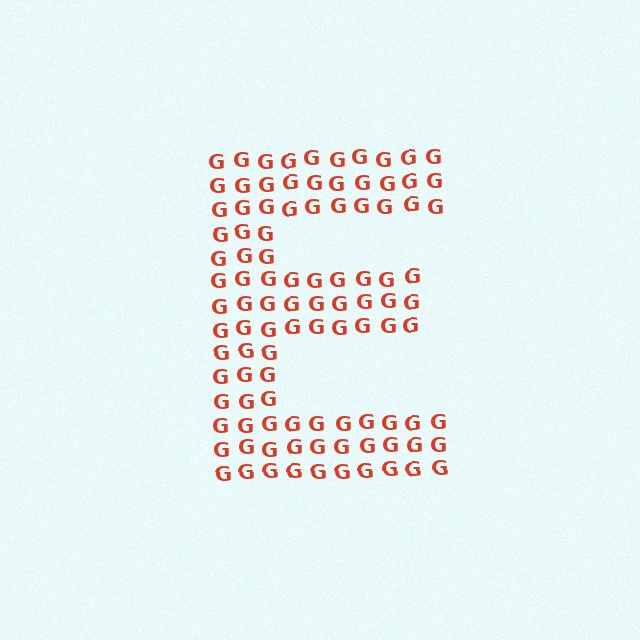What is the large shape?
The large shape is the letter E.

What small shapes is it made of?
It is made of small letter G's.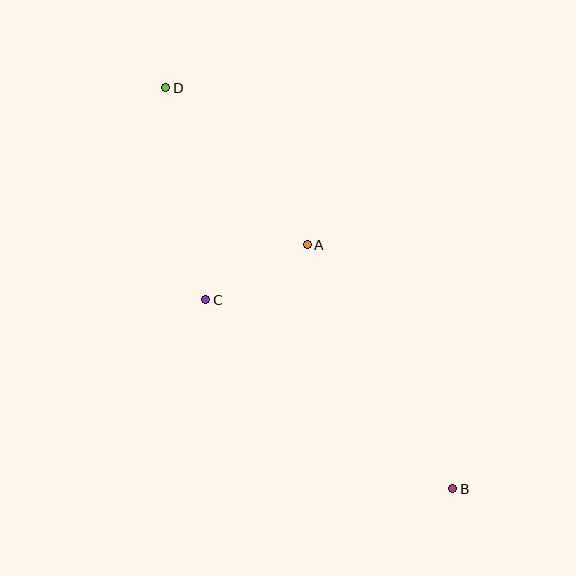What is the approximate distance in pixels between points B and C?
The distance between B and C is approximately 311 pixels.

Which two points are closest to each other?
Points A and C are closest to each other.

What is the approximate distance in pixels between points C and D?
The distance between C and D is approximately 216 pixels.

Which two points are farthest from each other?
Points B and D are farthest from each other.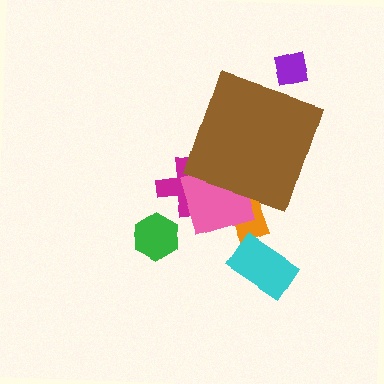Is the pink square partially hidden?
Yes, the pink square is partially hidden behind the brown diamond.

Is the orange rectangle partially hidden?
Yes, the orange rectangle is partially hidden behind the brown diamond.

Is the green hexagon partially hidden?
No, the green hexagon is fully visible.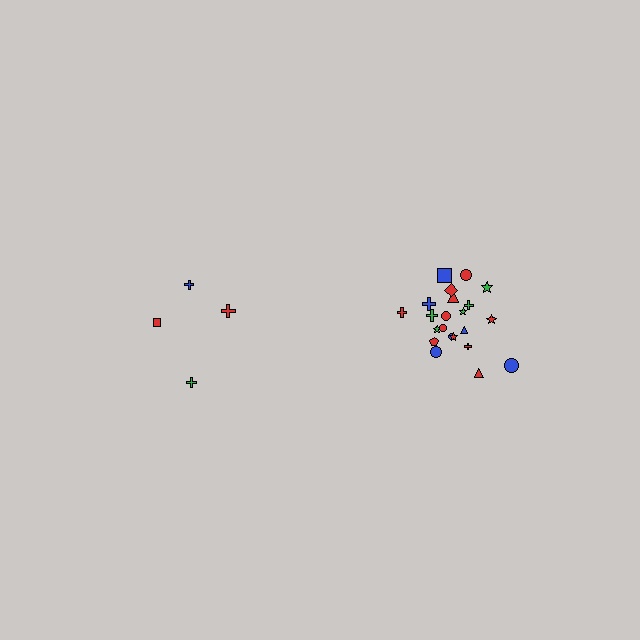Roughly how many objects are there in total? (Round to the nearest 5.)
Roughly 25 objects in total.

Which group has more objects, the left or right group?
The right group.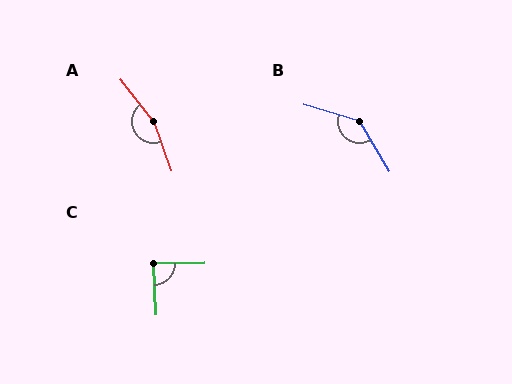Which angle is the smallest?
C, at approximately 88 degrees.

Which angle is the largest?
A, at approximately 161 degrees.